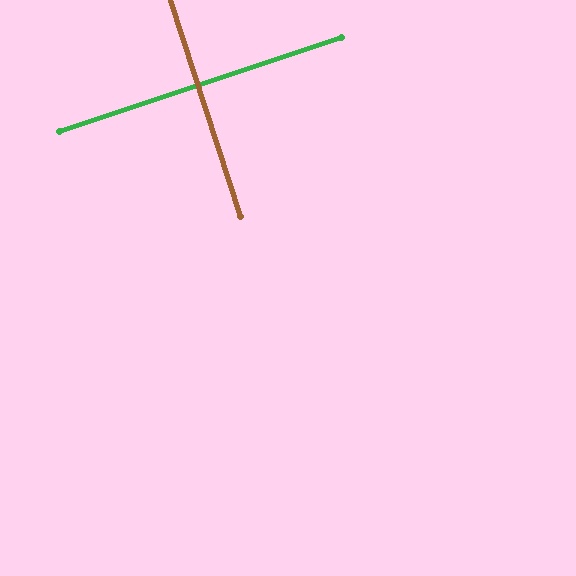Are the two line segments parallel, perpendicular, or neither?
Perpendicular — they meet at approximately 90°.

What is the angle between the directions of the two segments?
Approximately 90 degrees.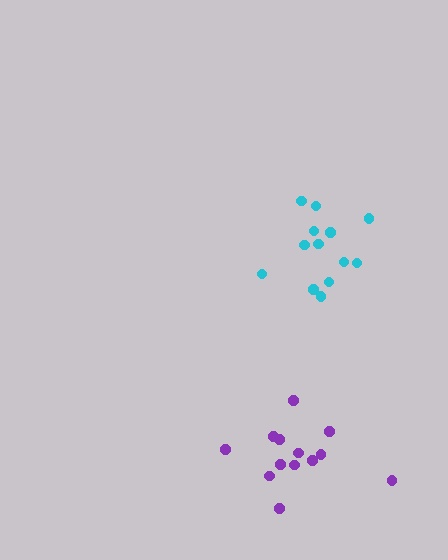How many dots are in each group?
Group 1: 13 dots, Group 2: 13 dots (26 total).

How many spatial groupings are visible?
There are 2 spatial groupings.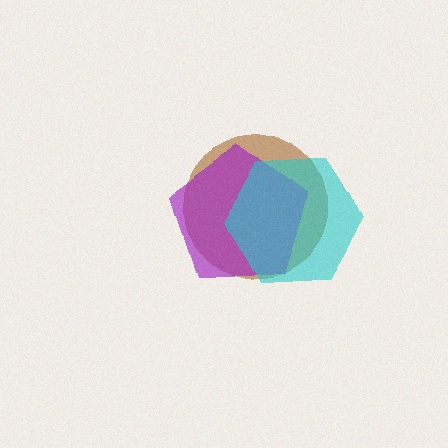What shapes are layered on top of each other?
The layered shapes are: a brown circle, a purple pentagon, a cyan hexagon.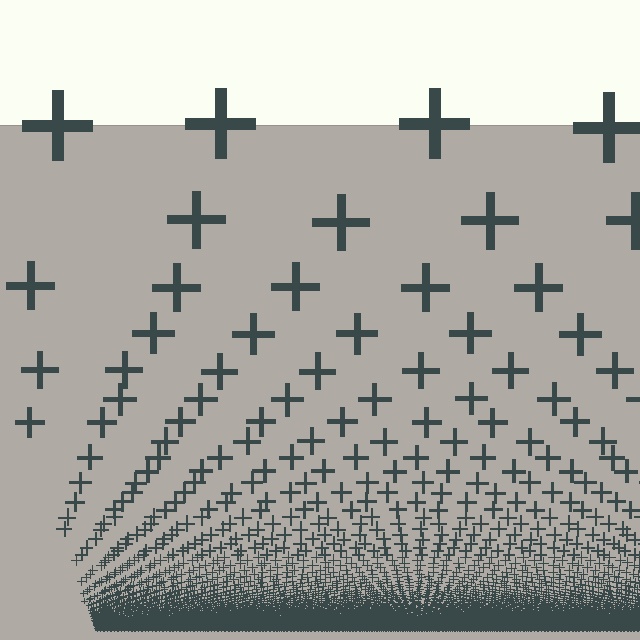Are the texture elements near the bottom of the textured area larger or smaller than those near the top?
Smaller. The gradient is inverted — elements near the bottom are smaller and denser.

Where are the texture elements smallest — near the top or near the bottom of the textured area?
Near the bottom.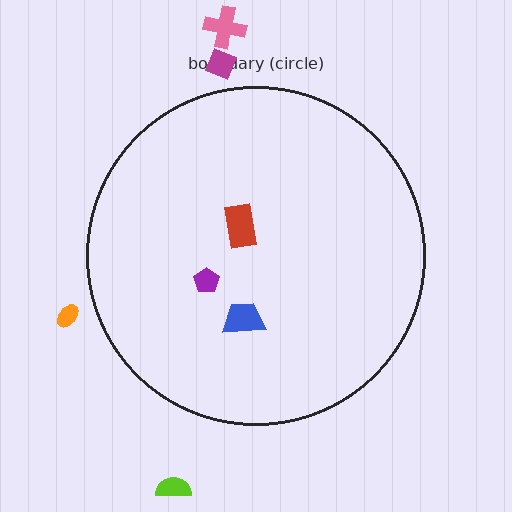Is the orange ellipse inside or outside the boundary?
Outside.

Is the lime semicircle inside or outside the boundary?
Outside.